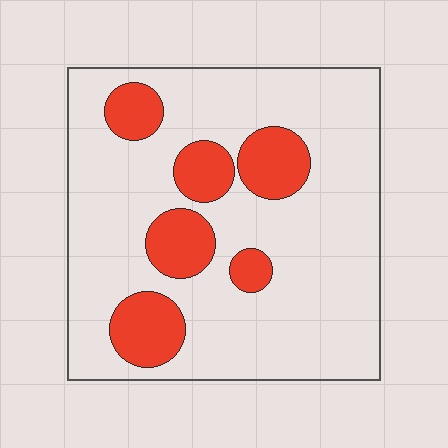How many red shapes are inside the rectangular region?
6.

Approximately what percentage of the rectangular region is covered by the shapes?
Approximately 20%.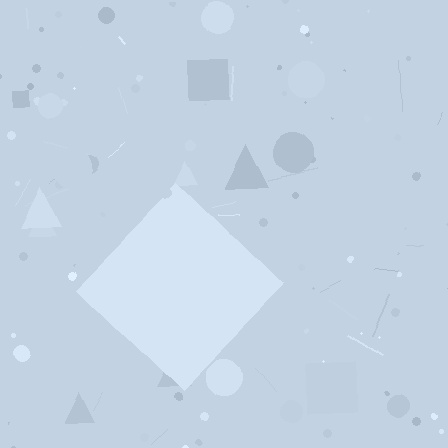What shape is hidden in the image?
A diamond is hidden in the image.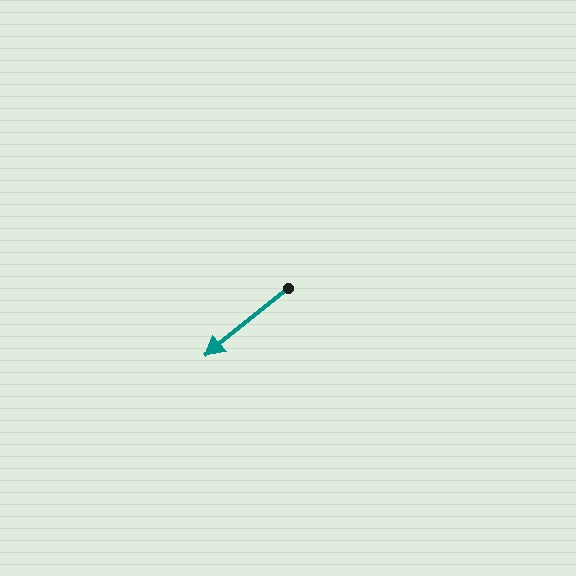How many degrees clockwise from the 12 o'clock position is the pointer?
Approximately 231 degrees.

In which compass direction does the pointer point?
Southwest.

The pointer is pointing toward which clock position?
Roughly 8 o'clock.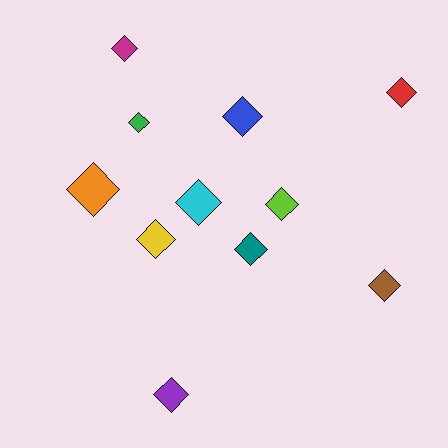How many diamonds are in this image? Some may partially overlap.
There are 11 diamonds.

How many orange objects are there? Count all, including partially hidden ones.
There is 1 orange object.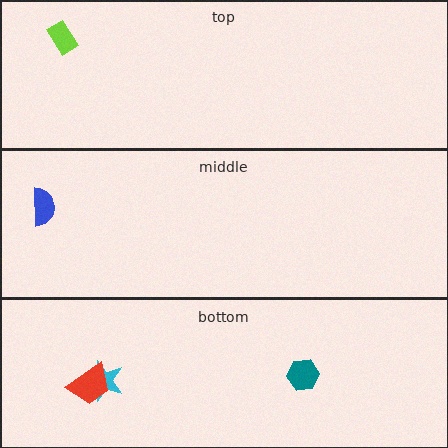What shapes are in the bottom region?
The cyan star, the teal hexagon, the red trapezoid.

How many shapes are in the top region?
1.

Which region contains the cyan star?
The bottom region.